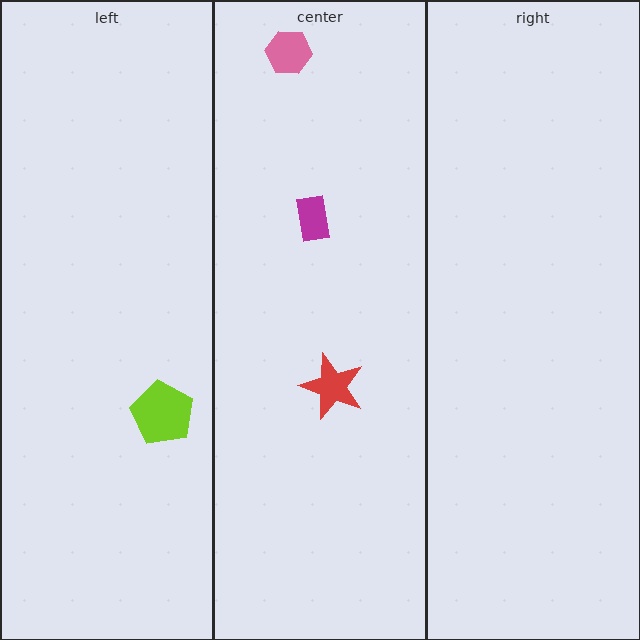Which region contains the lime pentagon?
The left region.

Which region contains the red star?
The center region.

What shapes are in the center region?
The magenta rectangle, the red star, the pink hexagon.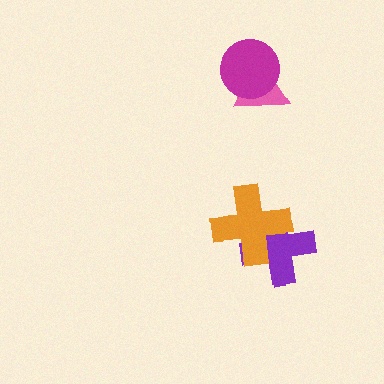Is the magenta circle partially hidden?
No, no other shape covers it.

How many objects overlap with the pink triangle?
1 object overlaps with the pink triangle.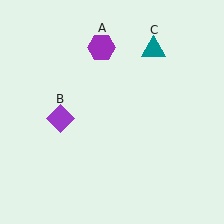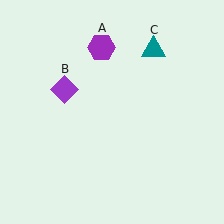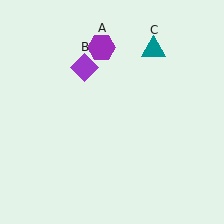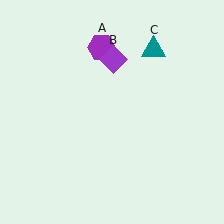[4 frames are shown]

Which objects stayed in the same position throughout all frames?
Purple hexagon (object A) and teal triangle (object C) remained stationary.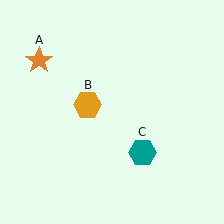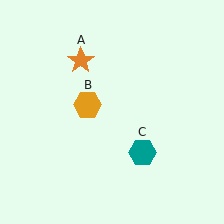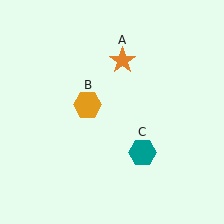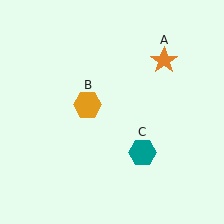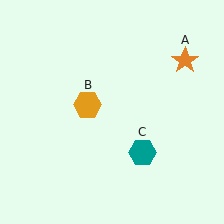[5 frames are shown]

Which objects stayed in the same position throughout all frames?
Orange hexagon (object B) and teal hexagon (object C) remained stationary.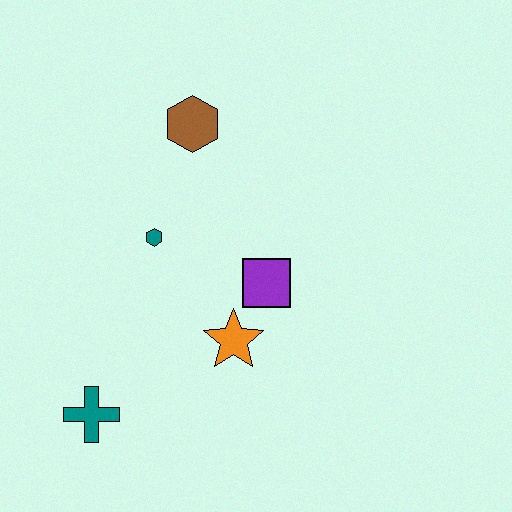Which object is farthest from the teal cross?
The brown hexagon is farthest from the teal cross.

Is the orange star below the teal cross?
No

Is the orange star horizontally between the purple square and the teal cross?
Yes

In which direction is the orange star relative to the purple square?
The orange star is below the purple square.